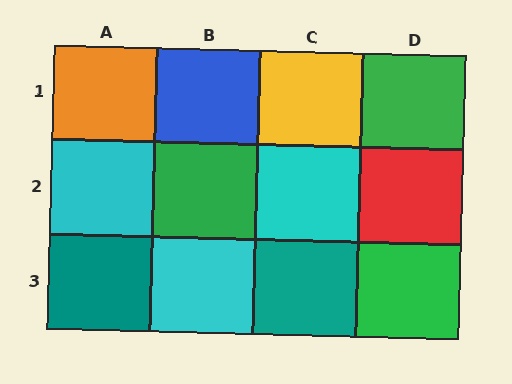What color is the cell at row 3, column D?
Green.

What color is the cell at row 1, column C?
Yellow.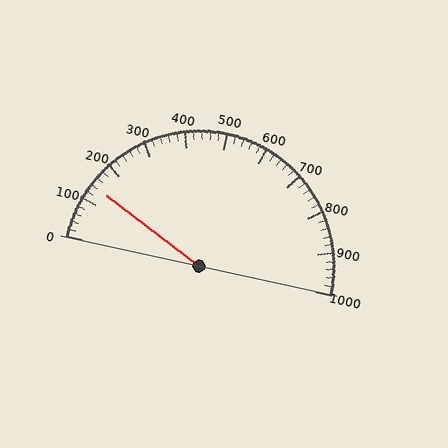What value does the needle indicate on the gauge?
The needle indicates approximately 140.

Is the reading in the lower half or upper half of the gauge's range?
The reading is in the lower half of the range (0 to 1000).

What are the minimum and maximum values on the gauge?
The gauge ranges from 0 to 1000.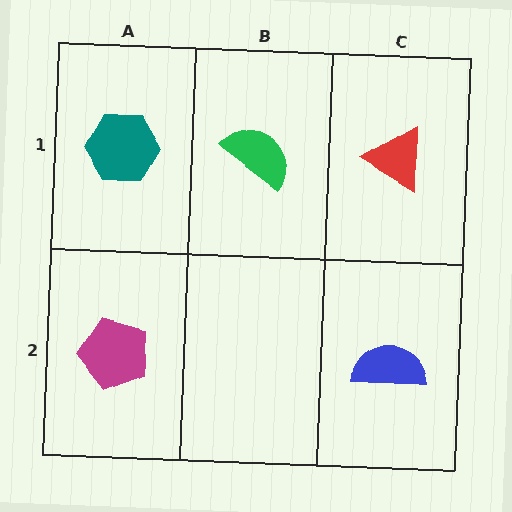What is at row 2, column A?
A magenta pentagon.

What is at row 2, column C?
A blue semicircle.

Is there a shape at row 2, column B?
No, that cell is empty.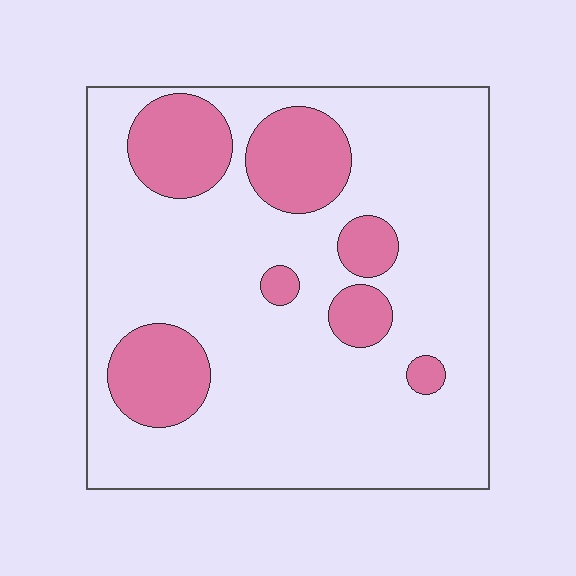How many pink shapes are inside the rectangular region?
7.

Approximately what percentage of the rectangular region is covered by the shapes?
Approximately 20%.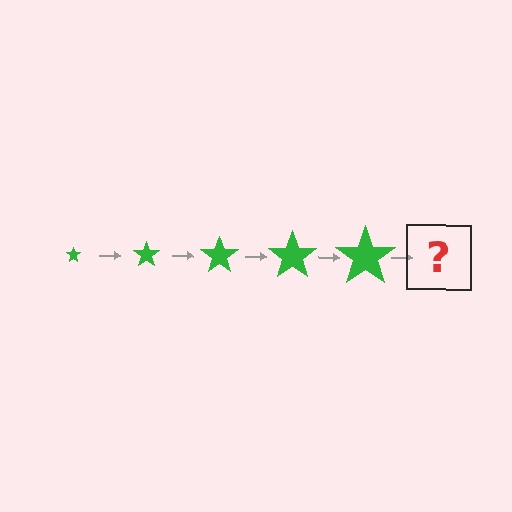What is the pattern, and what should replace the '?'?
The pattern is that the star gets progressively larger each step. The '?' should be a green star, larger than the previous one.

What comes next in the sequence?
The next element should be a green star, larger than the previous one.